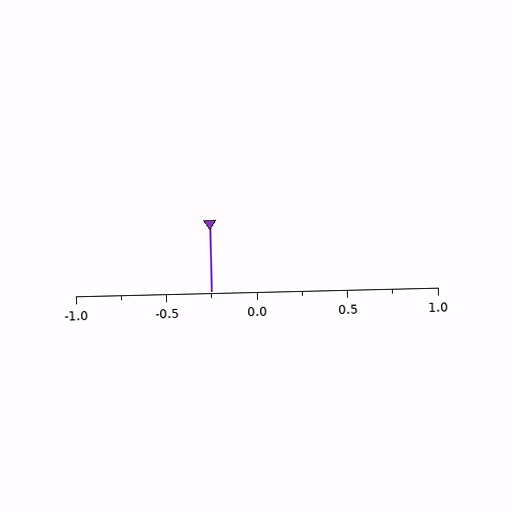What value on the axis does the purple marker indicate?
The marker indicates approximately -0.25.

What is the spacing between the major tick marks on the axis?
The major ticks are spaced 0.5 apart.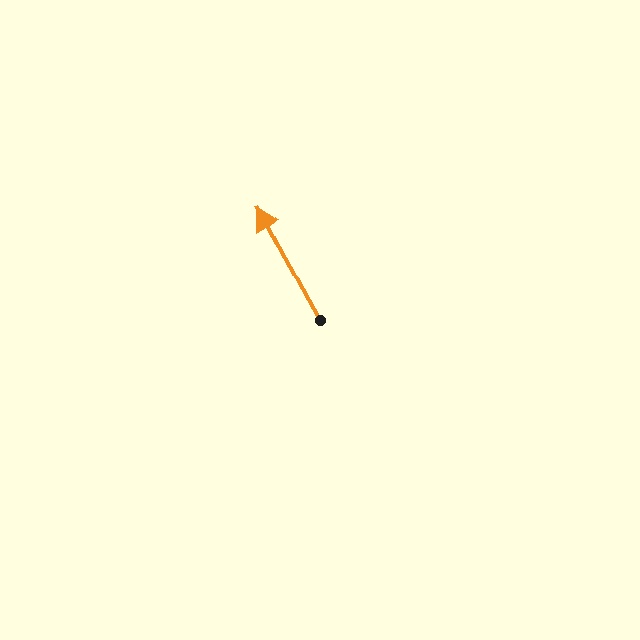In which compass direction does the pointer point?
Northwest.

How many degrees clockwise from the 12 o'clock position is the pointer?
Approximately 331 degrees.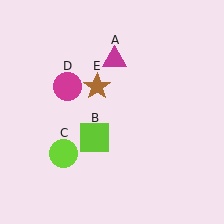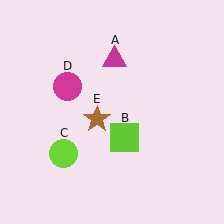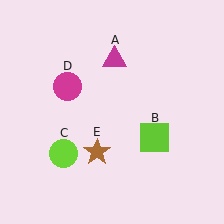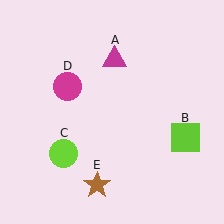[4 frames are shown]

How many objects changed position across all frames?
2 objects changed position: lime square (object B), brown star (object E).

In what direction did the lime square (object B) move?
The lime square (object B) moved right.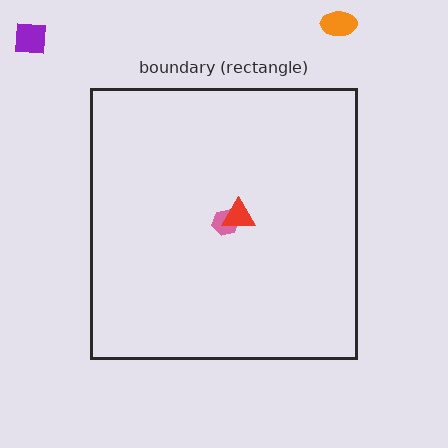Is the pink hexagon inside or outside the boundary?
Inside.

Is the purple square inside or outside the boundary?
Outside.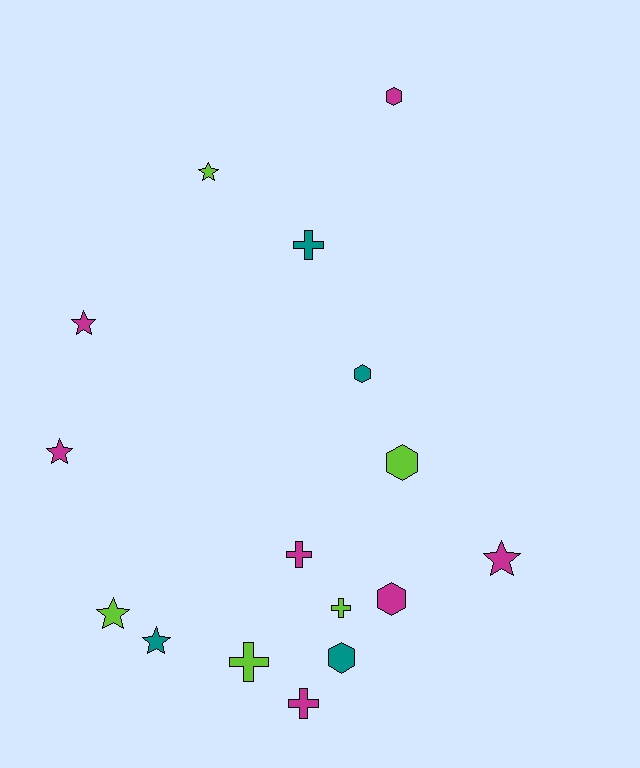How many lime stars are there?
There are 2 lime stars.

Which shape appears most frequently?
Star, with 6 objects.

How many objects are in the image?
There are 16 objects.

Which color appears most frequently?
Magenta, with 7 objects.